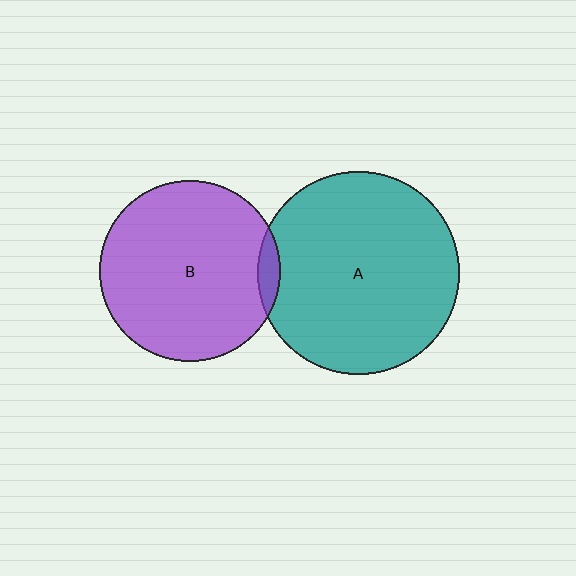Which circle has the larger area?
Circle A (teal).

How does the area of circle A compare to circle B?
Approximately 1.3 times.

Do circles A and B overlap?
Yes.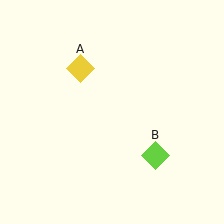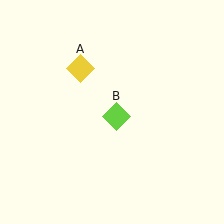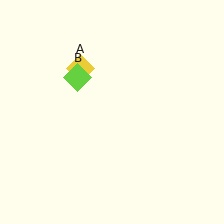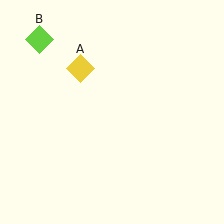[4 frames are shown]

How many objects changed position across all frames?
1 object changed position: lime diamond (object B).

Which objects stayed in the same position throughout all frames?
Yellow diamond (object A) remained stationary.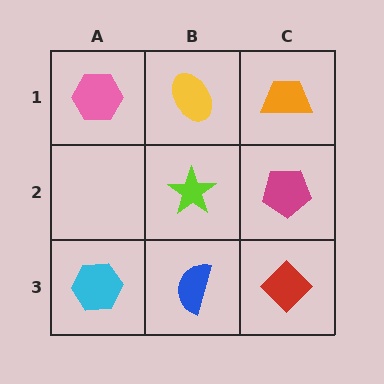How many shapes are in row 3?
3 shapes.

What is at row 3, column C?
A red diamond.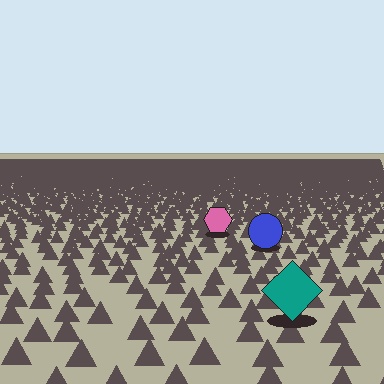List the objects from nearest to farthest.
From nearest to farthest: the teal diamond, the blue circle, the pink hexagon.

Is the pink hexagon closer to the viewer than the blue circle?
No. The blue circle is closer — you can tell from the texture gradient: the ground texture is coarser near it.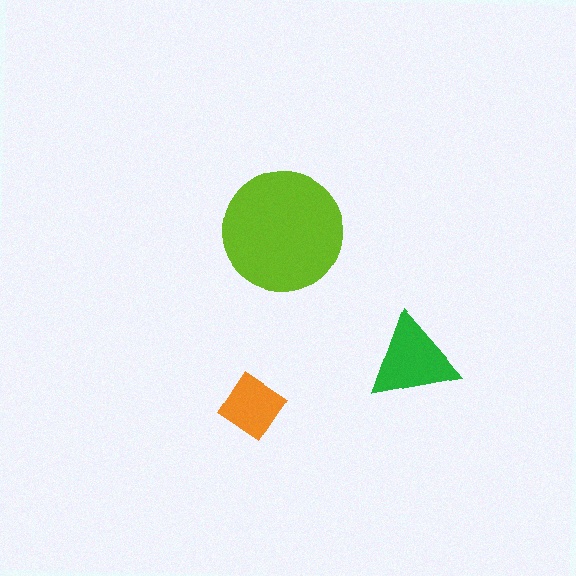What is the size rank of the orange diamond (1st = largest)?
3rd.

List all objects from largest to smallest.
The lime circle, the green triangle, the orange diamond.